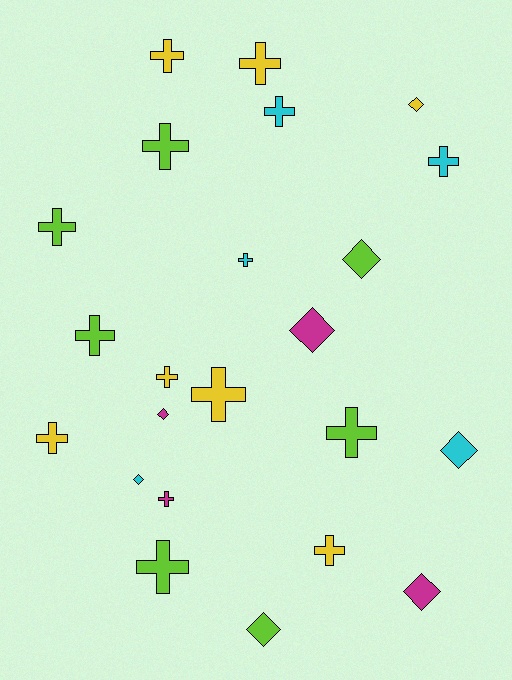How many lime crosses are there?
There are 5 lime crosses.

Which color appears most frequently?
Lime, with 7 objects.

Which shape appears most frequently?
Cross, with 15 objects.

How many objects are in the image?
There are 23 objects.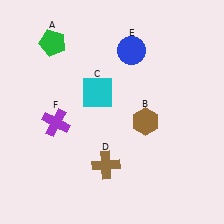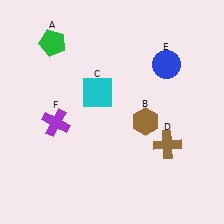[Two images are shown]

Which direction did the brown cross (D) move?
The brown cross (D) moved right.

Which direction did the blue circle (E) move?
The blue circle (E) moved right.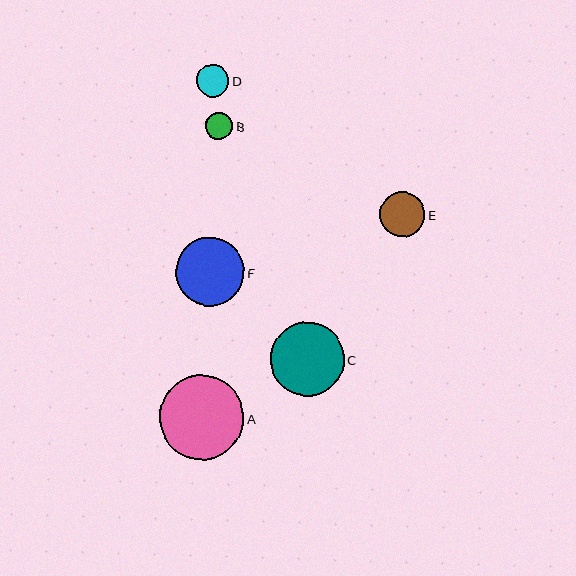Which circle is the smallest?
Circle B is the smallest with a size of approximately 27 pixels.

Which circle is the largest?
Circle A is the largest with a size of approximately 85 pixels.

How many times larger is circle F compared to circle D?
Circle F is approximately 2.1 times the size of circle D.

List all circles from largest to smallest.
From largest to smallest: A, C, F, E, D, B.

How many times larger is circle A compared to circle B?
Circle A is approximately 3.1 times the size of circle B.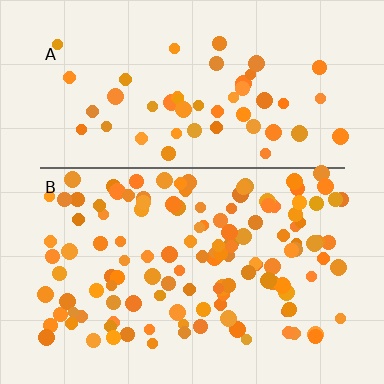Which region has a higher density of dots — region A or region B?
B (the bottom).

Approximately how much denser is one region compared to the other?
Approximately 2.5× — region B over region A.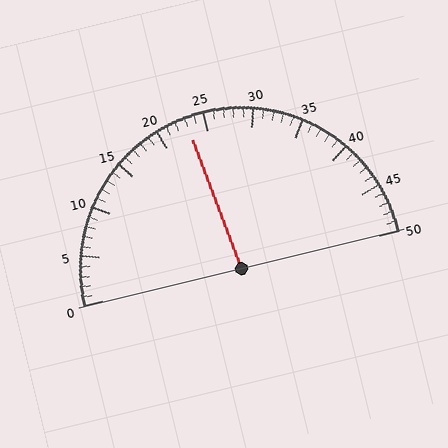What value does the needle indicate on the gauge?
The needle indicates approximately 23.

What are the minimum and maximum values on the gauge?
The gauge ranges from 0 to 50.